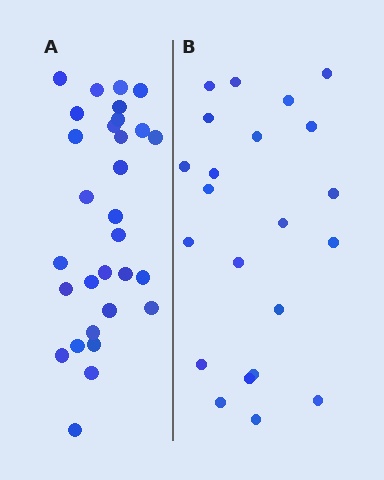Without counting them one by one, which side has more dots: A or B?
Region A (the left region) has more dots.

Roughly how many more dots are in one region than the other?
Region A has roughly 8 or so more dots than region B.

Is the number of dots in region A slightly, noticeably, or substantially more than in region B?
Region A has noticeably more, but not dramatically so. The ratio is roughly 1.4 to 1.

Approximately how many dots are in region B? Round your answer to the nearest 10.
About 20 dots. (The exact count is 22, which rounds to 20.)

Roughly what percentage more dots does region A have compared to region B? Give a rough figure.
About 35% more.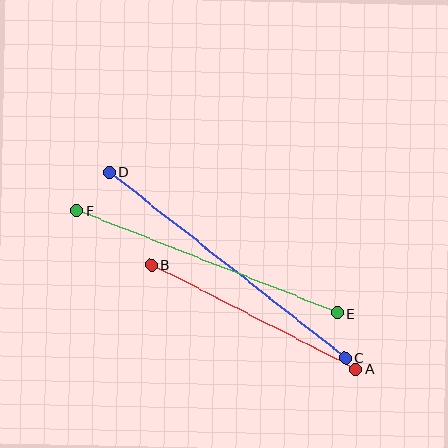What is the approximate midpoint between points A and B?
The midpoint is at approximately (254, 317) pixels.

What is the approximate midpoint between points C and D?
The midpoint is at approximately (227, 265) pixels.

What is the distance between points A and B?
The distance is approximately 229 pixels.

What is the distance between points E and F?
The distance is approximately 280 pixels.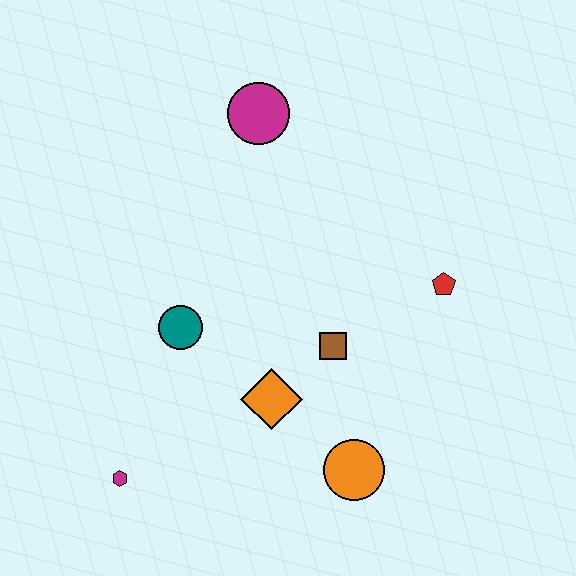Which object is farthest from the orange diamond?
The magenta circle is farthest from the orange diamond.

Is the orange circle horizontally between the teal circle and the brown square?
No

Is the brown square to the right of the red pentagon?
No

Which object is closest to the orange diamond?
The brown square is closest to the orange diamond.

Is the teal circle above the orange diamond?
Yes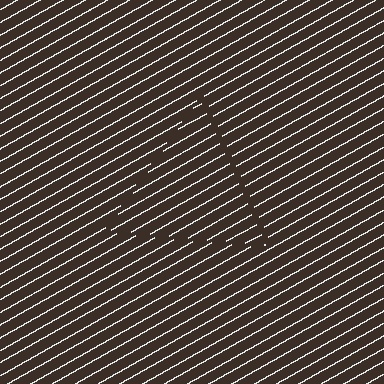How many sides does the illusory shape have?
3 sides — the line-ends trace a triangle.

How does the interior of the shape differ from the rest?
The interior of the shape contains the same grating, shifted by half a period — the contour is defined by the phase discontinuity where line-ends from the inner and outer gratings abut.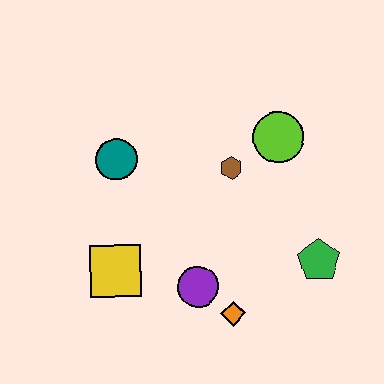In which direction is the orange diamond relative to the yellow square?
The orange diamond is to the right of the yellow square.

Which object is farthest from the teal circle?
The green pentagon is farthest from the teal circle.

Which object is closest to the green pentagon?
The orange diamond is closest to the green pentagon.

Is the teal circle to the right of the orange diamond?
No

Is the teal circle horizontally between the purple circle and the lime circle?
No